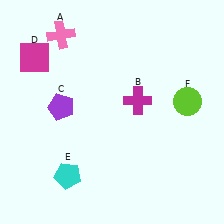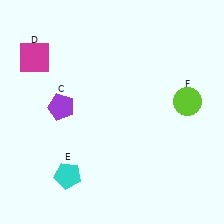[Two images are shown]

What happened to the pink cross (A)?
The pink cross (A) was removed in Image 2. It was in the top-left area of Image 1.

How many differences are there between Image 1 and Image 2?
There are 2 differences between the two images.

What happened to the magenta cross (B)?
The magenta cross (B) was removed in Image 2. It was in the top-right area of Image 1.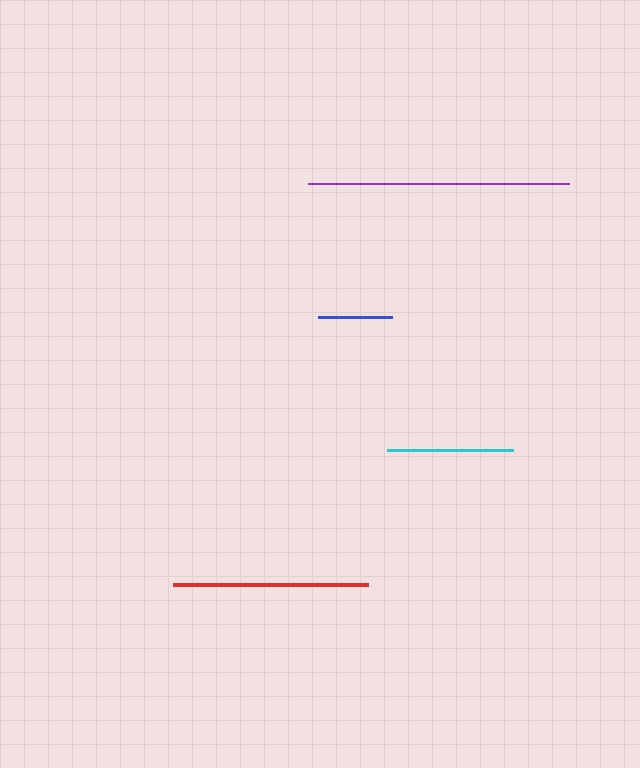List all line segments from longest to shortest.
From longest to shortest: purple, red, cyan, blue.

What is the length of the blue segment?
The blue segment is approximately 74 pixels long.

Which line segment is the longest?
The purple line is the longest at approximately 261 pixels.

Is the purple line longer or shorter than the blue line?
The purple line is longer than the blue line.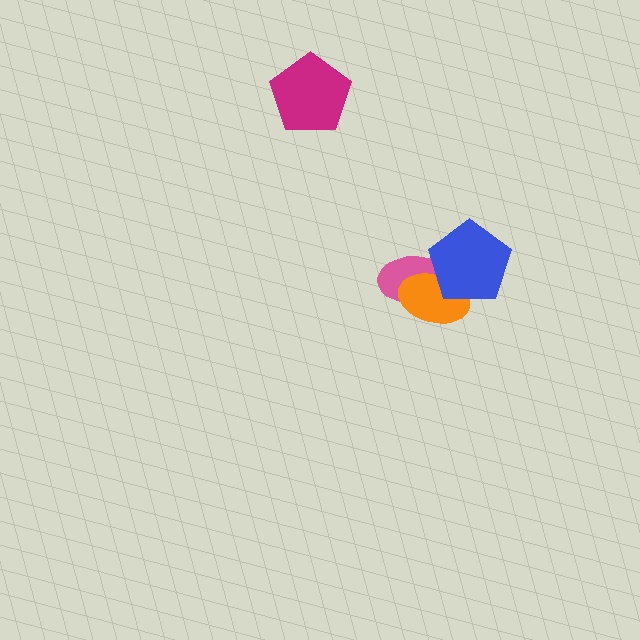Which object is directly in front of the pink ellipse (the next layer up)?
The orange ellipse is directly in front of the pink ellipse.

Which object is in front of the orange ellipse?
The blue pentagon is in front of the orange ellipse.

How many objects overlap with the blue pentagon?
2 objects overlap with the blue pentagon.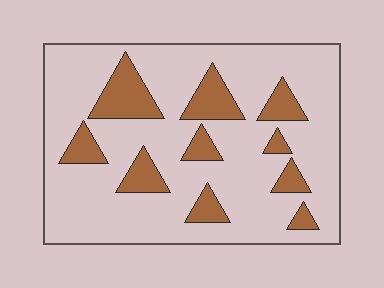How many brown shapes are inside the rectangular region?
10.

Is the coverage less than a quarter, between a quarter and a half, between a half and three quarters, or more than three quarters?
Less than a quarter.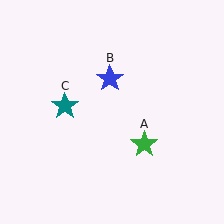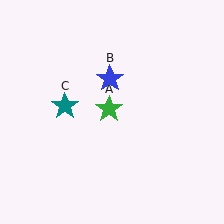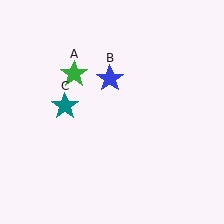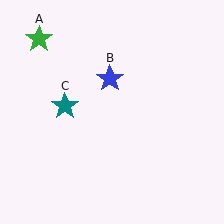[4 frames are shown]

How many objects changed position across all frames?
1 object changed position: green star (object A).